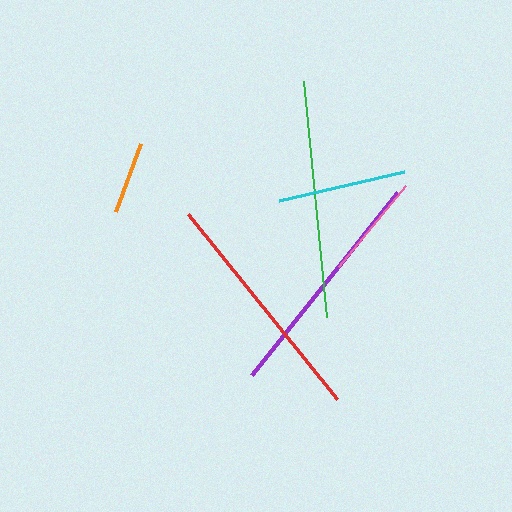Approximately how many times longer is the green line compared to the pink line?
The green line is approximately 2.3 times the length of the pink line.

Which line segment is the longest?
The red line is the longest at approximately 238 pixels.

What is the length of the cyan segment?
The cyan segment is approximately 128 pixels long.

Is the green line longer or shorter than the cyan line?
The green line is longer than the cyan line.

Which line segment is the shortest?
The orange line is the shortest at approximately 71 pixels.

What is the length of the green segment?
The green segment is approximately 237 pixels long.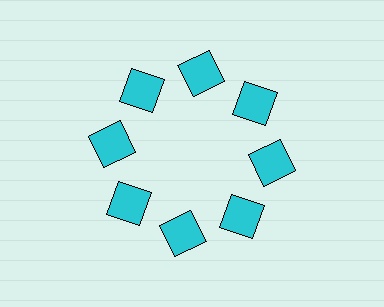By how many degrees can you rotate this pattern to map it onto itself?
The pattern maps onto itself every 45 degrees of rotation.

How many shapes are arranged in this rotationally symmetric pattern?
There are 8 shapes, arranged in 8 groups of 1.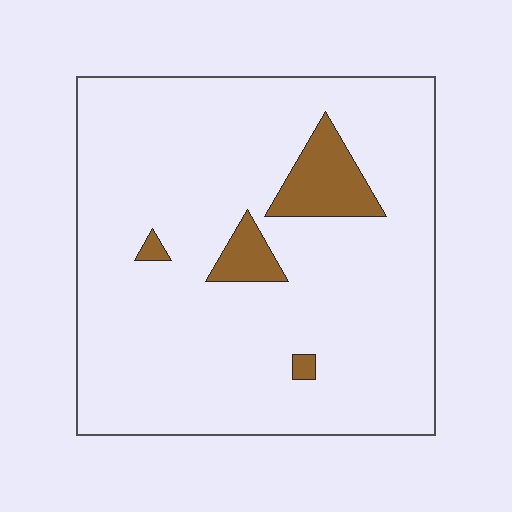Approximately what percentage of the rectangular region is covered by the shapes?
Approximately 10%.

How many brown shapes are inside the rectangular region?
4.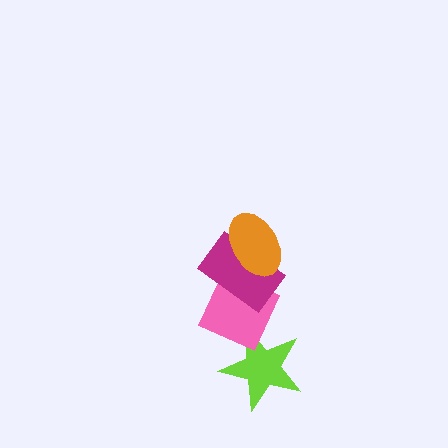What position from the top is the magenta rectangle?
The magenta rectangle is 2nd from the top.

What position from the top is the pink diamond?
The pink diamond is 3rd from the top.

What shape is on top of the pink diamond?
The magenta rectangle is on top of the pink diamond.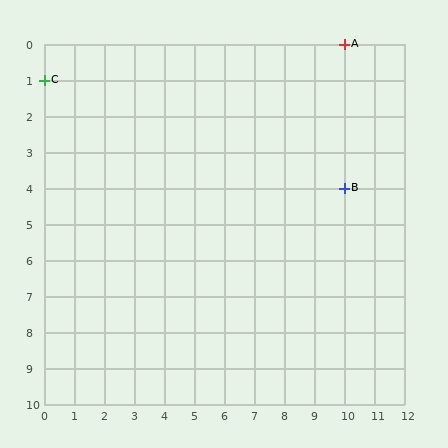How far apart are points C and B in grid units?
Points C and B are 10 columns and 3 rows apart (about 10.4 grid units diagonally).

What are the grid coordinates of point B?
Point B is at grid coordinates (10, 4).